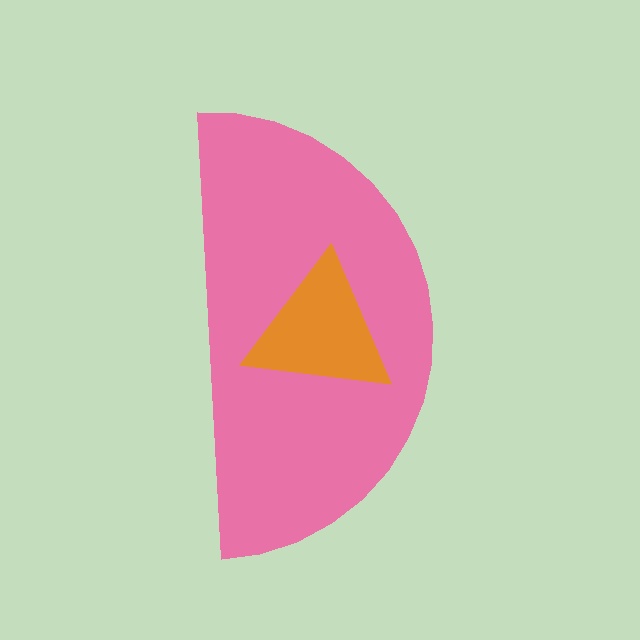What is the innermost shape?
The orange triangle.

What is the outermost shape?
The pink semicircle.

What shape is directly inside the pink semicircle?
The orange triangle.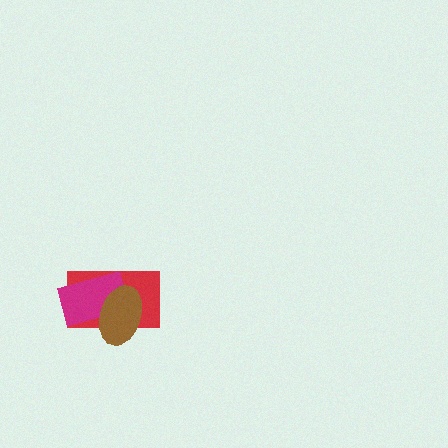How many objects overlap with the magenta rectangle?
2 objects overlap with the magenta rectangle.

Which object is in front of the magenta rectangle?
The brown ellipse is in front of the magenta rectangle.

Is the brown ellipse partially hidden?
No, no other shape covers it.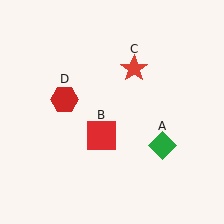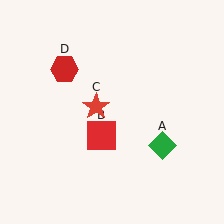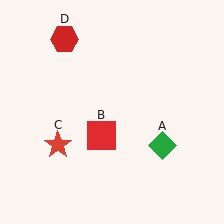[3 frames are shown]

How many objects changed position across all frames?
2 objects changed position: red star (object C), red hexagon (object D).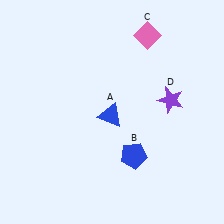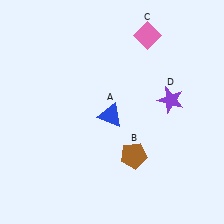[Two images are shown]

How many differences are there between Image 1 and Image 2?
There is 1 difference between the two images.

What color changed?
The pentagon (B) changed from blue in Image 1 to brown in Image 2.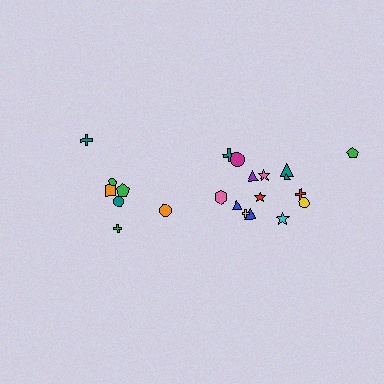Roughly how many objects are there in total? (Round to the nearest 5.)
Roughly 20 objects in total.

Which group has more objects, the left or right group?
The right group.